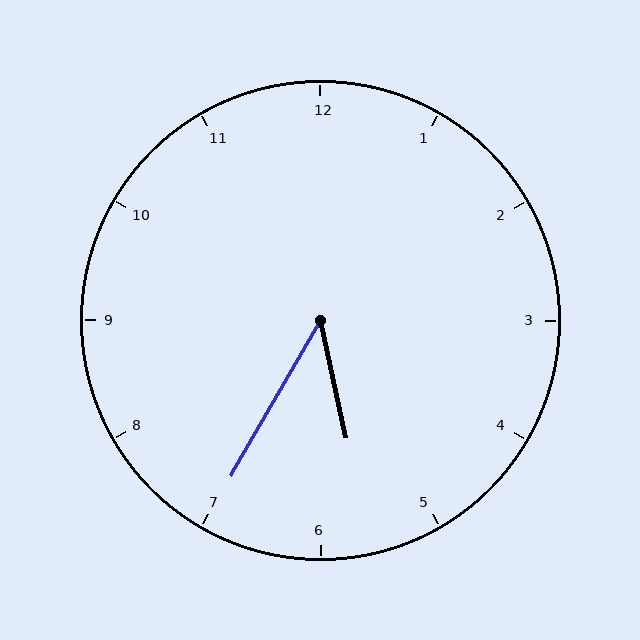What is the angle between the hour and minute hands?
Approximately 42 degrees.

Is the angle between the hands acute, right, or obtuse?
It is acute.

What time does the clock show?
5:35.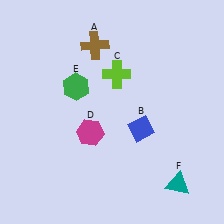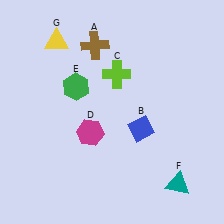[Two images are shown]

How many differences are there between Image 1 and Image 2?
There is 1 difference between the two images.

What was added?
A yellow triangle (G) was added in Image 2.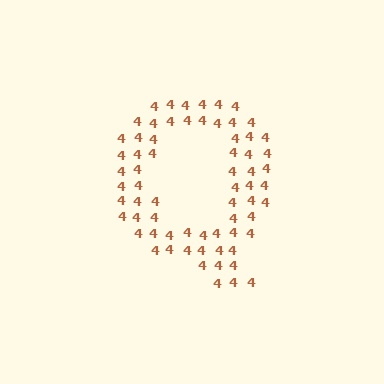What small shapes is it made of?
It is made of small digit 4's.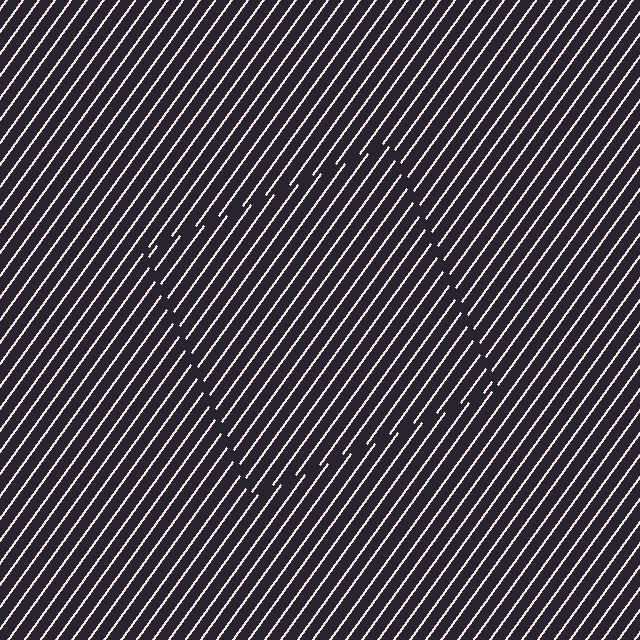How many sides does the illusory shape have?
4 sides — the line-ends trace a square.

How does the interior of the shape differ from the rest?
The interior of the shape contains the same grating, shifted by half a period — the contour is defined by the phase discontinuity where line-ends from the inner and outer gratings abut.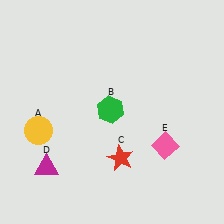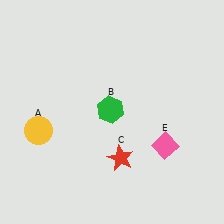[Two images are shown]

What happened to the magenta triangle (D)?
The magenta triangle (D) was removed in Image 2. It was in the bottom-left area of Image 1.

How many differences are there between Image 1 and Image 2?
There is 1 difference between the two images.